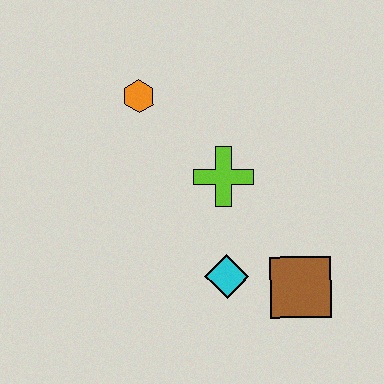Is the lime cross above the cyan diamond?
Yes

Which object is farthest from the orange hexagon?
The brown square is farthest from the orange hexagon.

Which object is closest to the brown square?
The cyan diamond is closest to the brown square.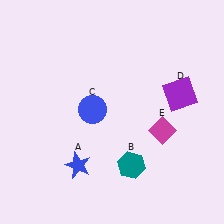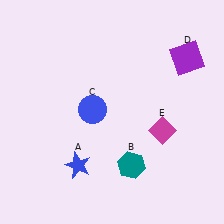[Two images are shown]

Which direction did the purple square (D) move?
The purple square (D) moved up.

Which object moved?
The purple square (D) moved up.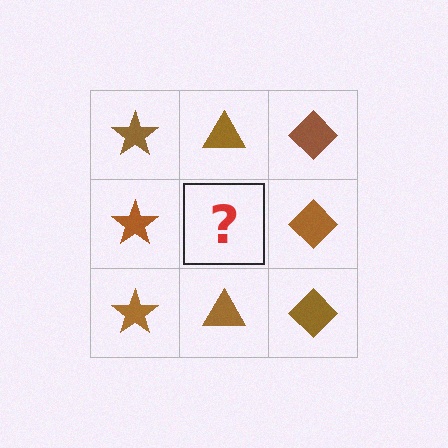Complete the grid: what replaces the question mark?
The question mark should be replaced with a brown triangle.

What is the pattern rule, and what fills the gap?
The rule is that each column has a consistent shape. The gap should be filled with a brown triangle.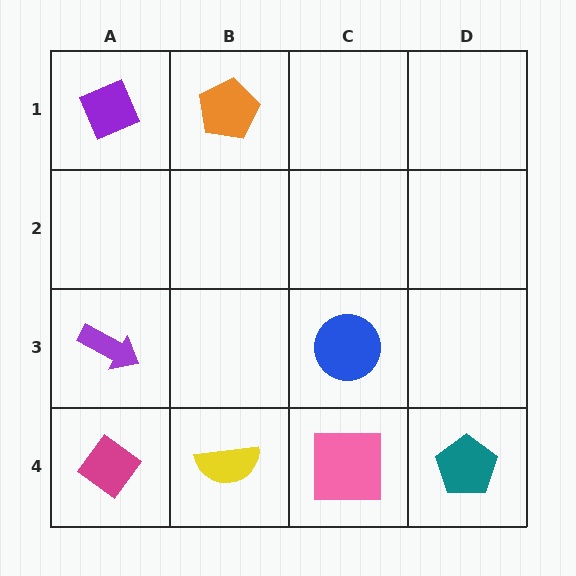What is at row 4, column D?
A teal pentagon.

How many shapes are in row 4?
4 shapes.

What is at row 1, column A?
A purple diamond.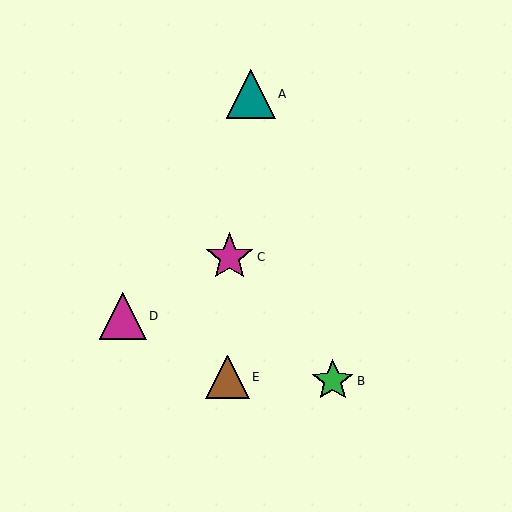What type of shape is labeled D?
Shape D is a magenta triangle.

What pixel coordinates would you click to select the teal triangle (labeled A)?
Click at (251, 94) to select the teal triangle A.